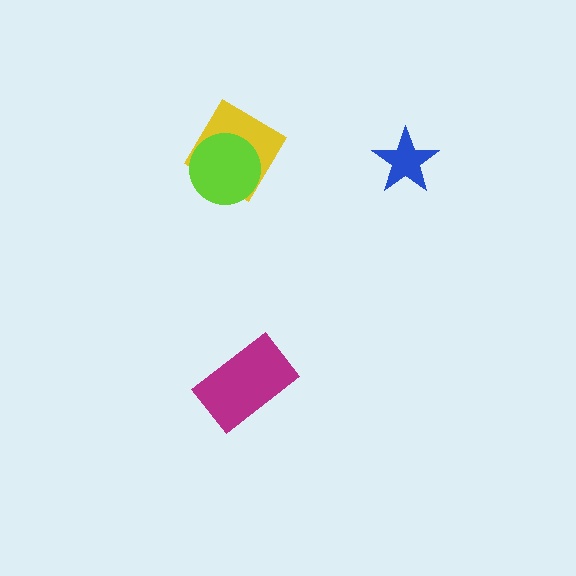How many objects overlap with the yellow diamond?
1 object overlaps with the yellow diamond.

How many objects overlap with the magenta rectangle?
0 objects overlap with the magenta rectangle.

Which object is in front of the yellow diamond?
The lime circle is in front of the yellow diamond.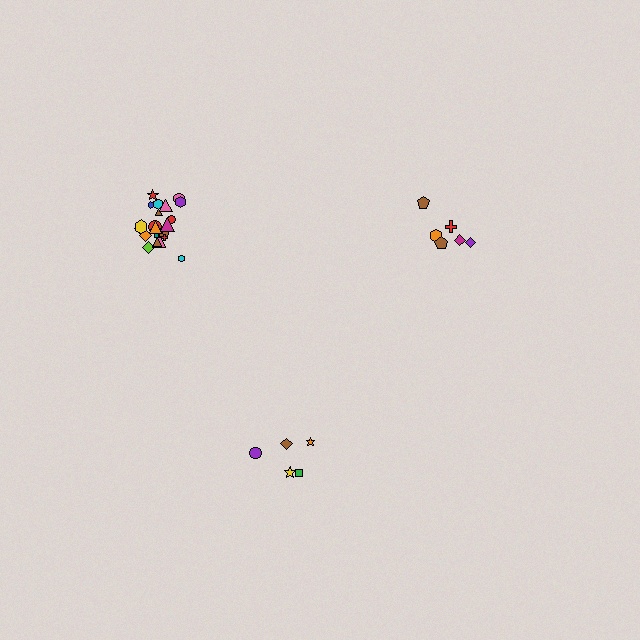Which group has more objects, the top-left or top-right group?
The top-left group.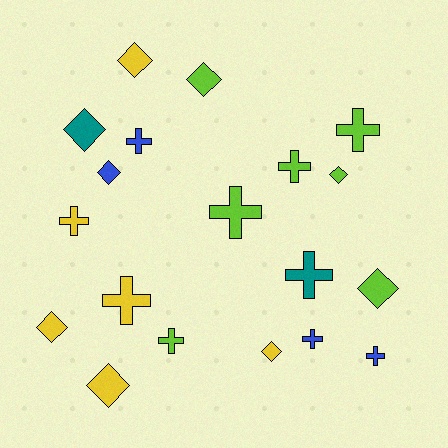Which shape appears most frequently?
Cross, with 10 objects.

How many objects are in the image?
There are 19 objects.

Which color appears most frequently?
Lime, with 7 objects.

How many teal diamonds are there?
There is 1 teal diamond.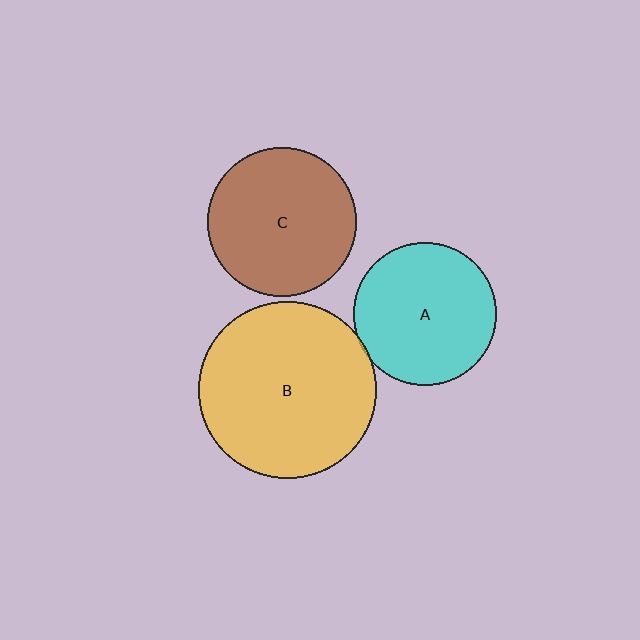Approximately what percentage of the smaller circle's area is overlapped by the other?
Approximately 5%.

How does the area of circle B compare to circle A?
Approximately 1.5 times.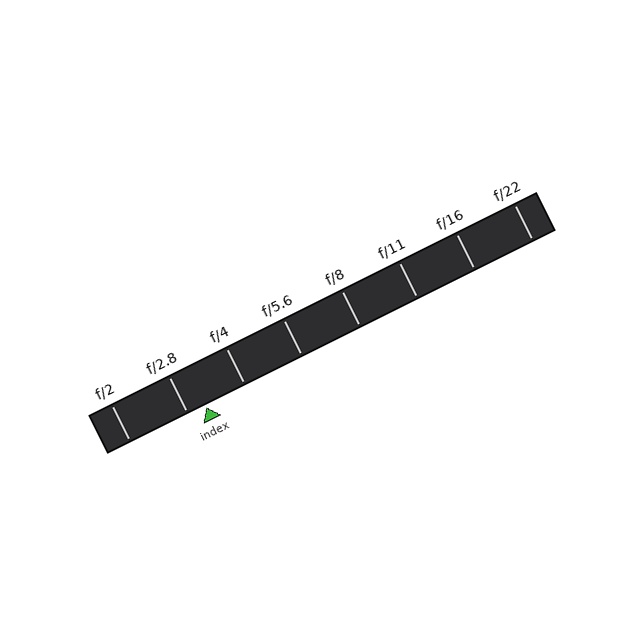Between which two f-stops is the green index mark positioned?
The index mark is between f/2.8 and f/4.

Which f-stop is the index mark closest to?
The index mark is closest to f/2.8.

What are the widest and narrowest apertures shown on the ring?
The widest aperture shown is f/2 and the narrowest is f/22.